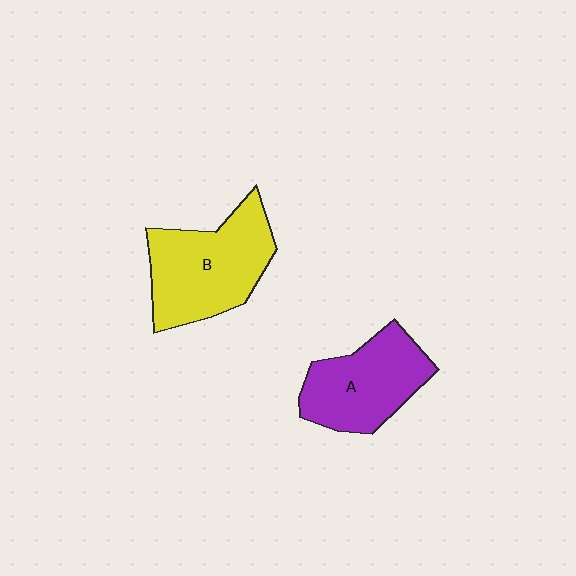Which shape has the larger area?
Shape B (yellow).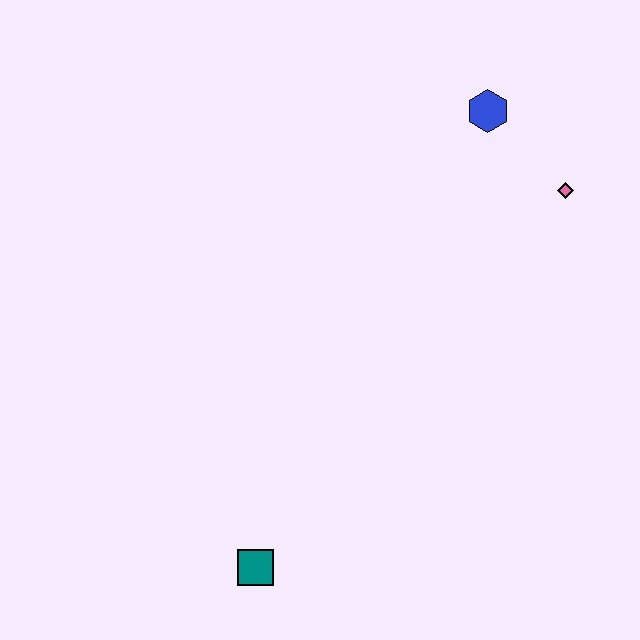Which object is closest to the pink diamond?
The blue hexagon is closest to the pink diamond.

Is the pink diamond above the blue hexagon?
No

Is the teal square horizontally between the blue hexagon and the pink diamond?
No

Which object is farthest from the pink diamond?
The teal square is farthest from the pink diamond.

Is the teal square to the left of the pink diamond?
Yes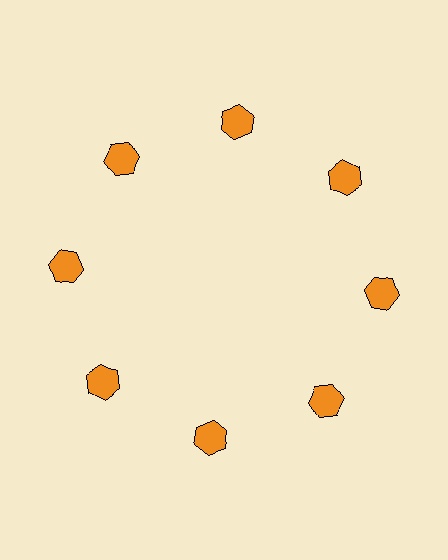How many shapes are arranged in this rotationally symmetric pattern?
There are 8 shapes, arranged in 8 groups of 1.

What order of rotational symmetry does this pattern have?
This pattern has 8-fold rotational symmetry.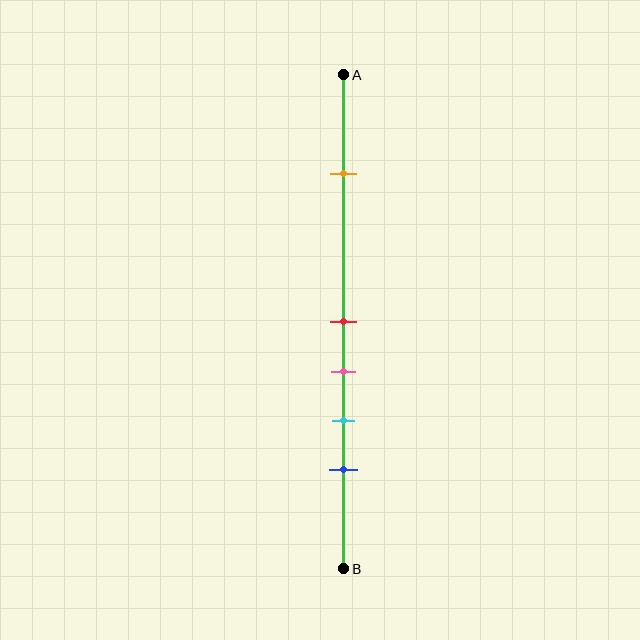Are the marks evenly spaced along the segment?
No, the marks are not evenly spaced.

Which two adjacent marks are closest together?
The red and pink marks are the closest adjacent pair.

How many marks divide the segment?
There are 5 marks dividing the segment.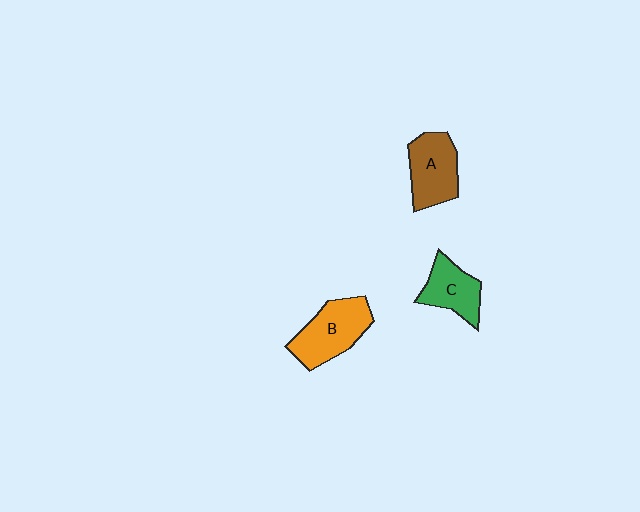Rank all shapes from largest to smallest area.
From largest to smallest: B (orange), A (brown), C (green).